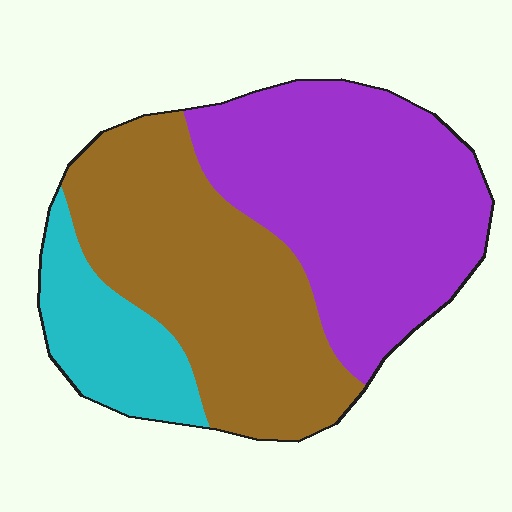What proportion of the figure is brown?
Brown covers about 40% of the figure.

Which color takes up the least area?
Cyan, at roughly 15%.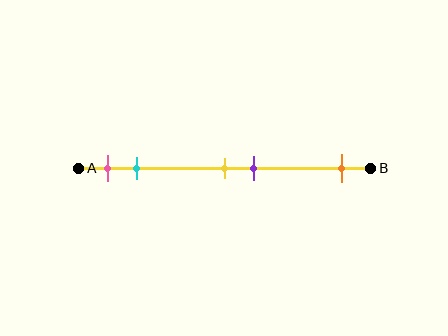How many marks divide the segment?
There are 5 marks dividing the segment.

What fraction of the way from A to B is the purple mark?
The purple mark is approximately 60% (0.6) of the way from A to B.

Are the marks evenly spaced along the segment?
No, the marks are not evenly spaced.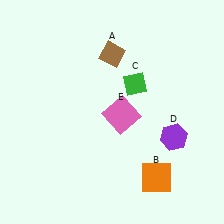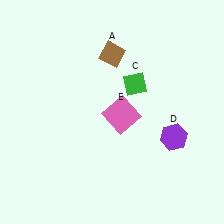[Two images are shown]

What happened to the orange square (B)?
The orange square (B) was removed in Image 2. It was in the bottom-right area of Image 1.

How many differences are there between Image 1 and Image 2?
There is 1 difference between the two images.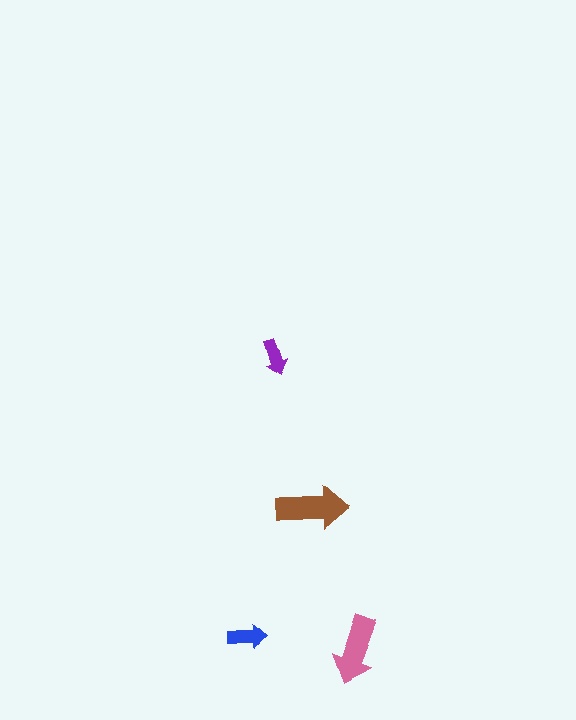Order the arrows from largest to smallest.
the brown one, the pink one, the blue one, the purple one.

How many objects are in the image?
There are 4 objects in the image.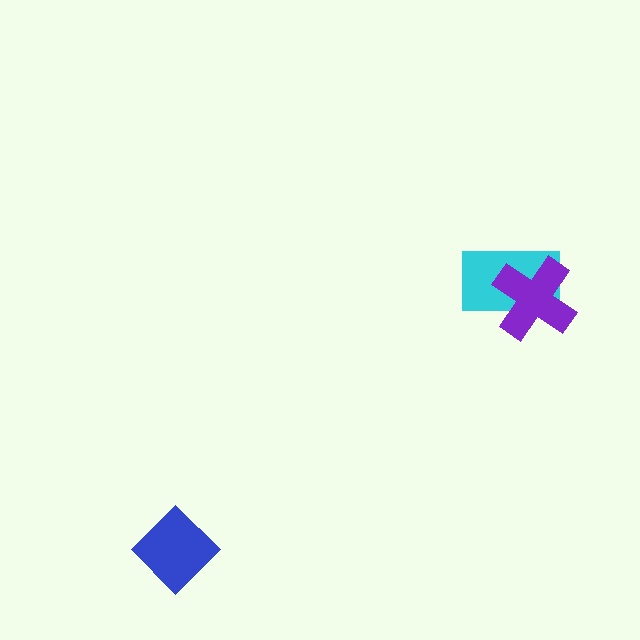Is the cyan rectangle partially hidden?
Yes, it is partially covered by another shape.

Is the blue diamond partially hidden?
No, no other shape covers it.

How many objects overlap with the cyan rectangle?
1 object overlaps with the cyan rectangle.